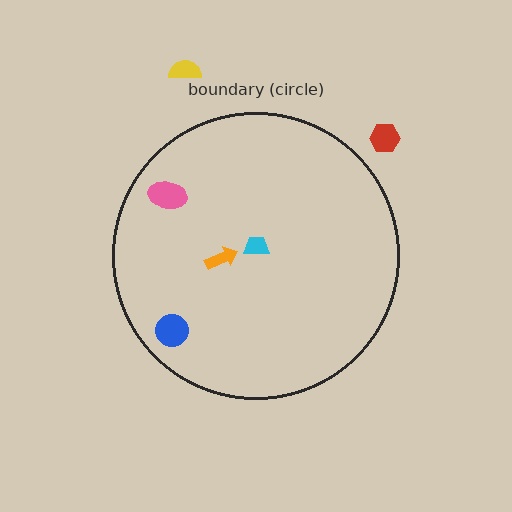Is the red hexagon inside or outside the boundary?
Outside.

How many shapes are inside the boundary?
4 inside, 2 outside.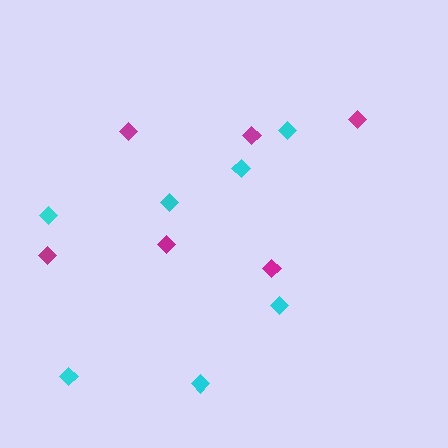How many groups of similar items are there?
There are 2 groups: one group of magenta diamonds (6) and one group of cyan diamonds (7).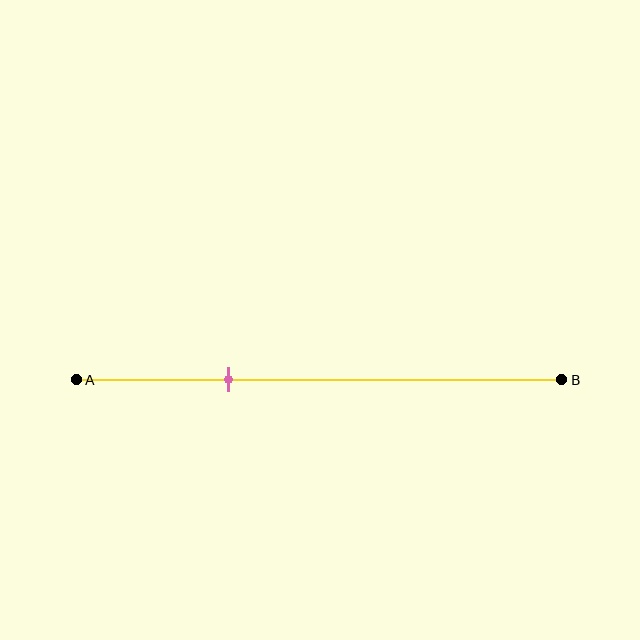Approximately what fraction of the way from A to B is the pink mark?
The pink mark is approximately 30% of the way from A to B.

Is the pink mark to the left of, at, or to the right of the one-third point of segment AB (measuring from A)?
The pink mark is approximately at the one-third point of segment AB.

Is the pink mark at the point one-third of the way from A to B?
Yes, the mark is approximately at the one-third point.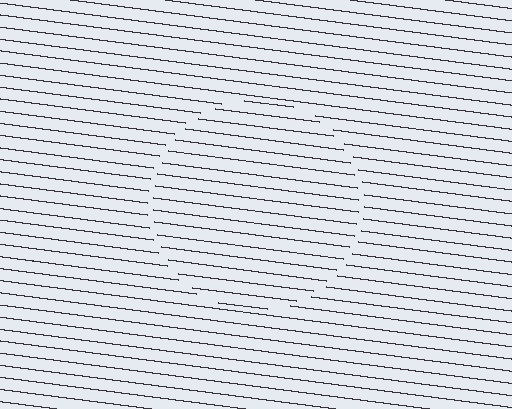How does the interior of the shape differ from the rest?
The interior of the shape contains the same grating, shifted by half a period — the contour is defined by the phase discontinuity where line-ends from the inner and outer gratings abut.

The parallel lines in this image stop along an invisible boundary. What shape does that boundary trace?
An illusory circle. The interior of the shape contains the same grating, shifted by half a period — the contour is defined by the phase discontinuity where line-ends from the inner and outer gratings abut.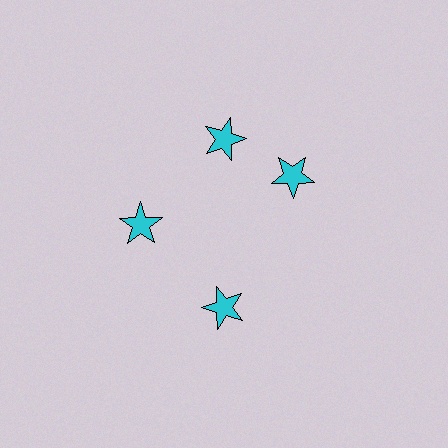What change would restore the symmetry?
The symmetry would be restored by rotating it back into even spacing with its neighbors so that all 4 stars sit at equal angles and equal distance from the center.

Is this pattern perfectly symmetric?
No. The 4 cyan stars are arranged in a ring, but one element near the 3 o'clock position is rotated out of alignment along the ring, breaking the 4-fold rotational symmetry.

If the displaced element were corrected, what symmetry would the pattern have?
It would have 4-fold rotational symmetry — the pattern would map onto itself every 90 degrees.